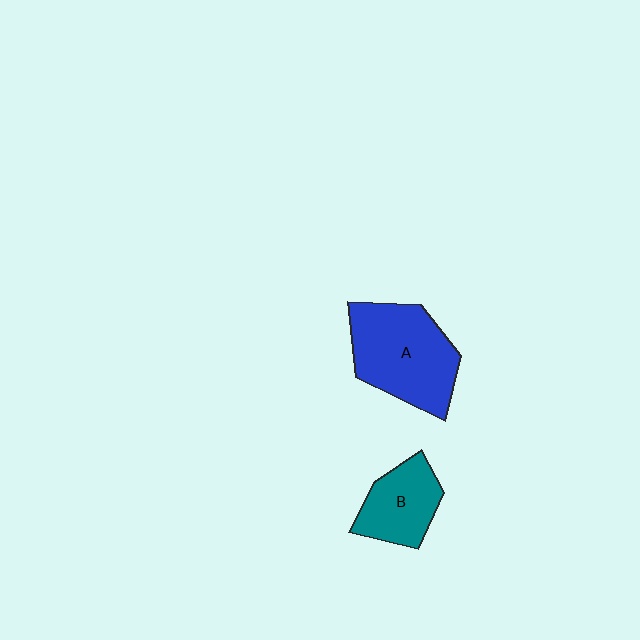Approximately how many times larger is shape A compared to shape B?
Approximately 1.7 times.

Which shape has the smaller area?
Shape B (teal).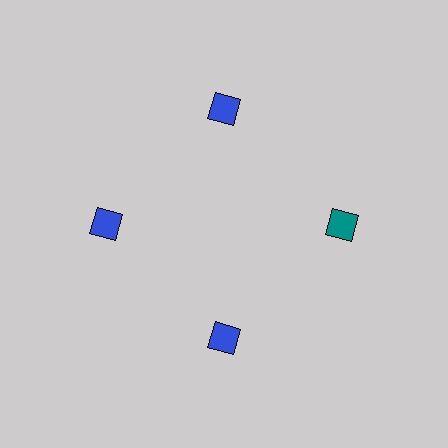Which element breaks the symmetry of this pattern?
The teal diamond at roughly the 3 o'clock position breaks the symmetry. All other shapes are blue diamonds.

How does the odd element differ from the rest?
It has a different color: teal instead of blue.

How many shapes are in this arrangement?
There are 4 shapes arranged in a ring pattern.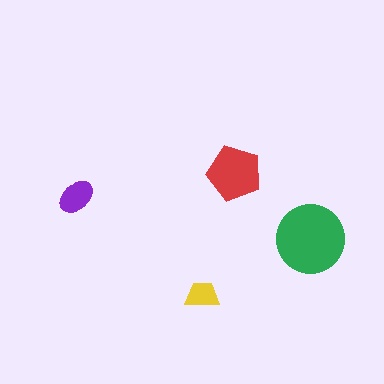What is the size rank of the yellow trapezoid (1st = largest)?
4th.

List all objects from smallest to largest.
The yellow trapezoid, the purple ellipse, the red pentagon, the green circle.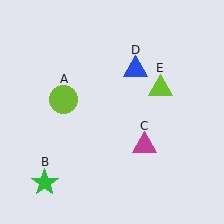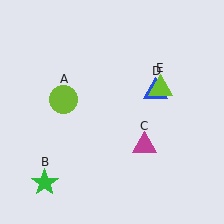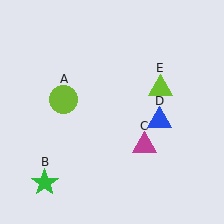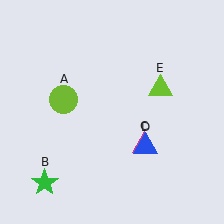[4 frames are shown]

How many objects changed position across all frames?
1 object changed position: blue triangle (object D).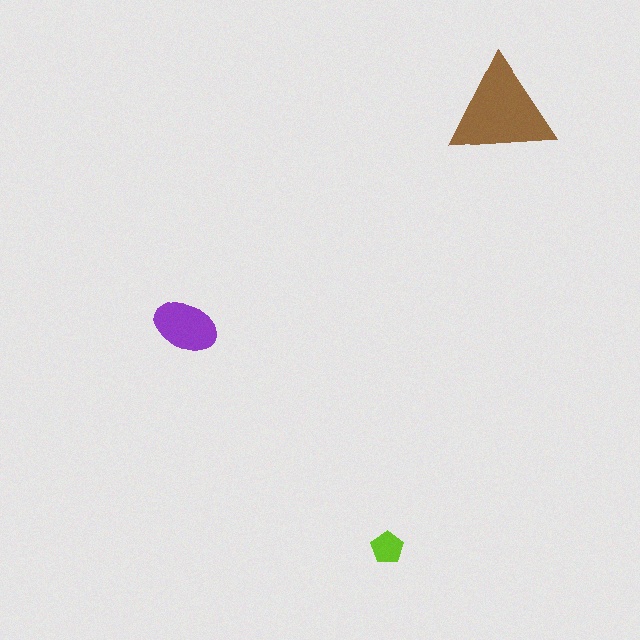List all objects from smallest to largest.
The lime pentagon, the purple ellipse, the brown triangle.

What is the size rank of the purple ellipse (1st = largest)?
2nd.